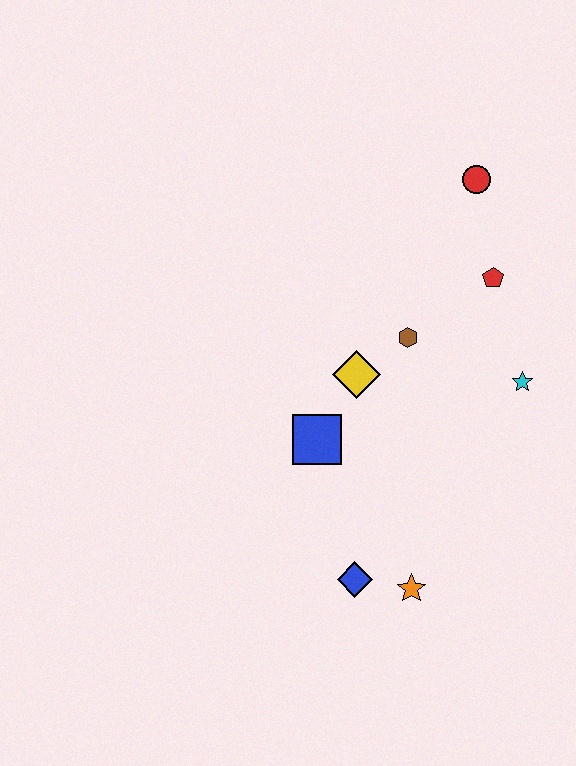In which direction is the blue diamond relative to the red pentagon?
The blue diamond is below the red pentagon.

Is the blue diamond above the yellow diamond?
No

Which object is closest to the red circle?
The red pentagon is closest to the red circle.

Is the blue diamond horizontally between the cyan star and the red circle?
No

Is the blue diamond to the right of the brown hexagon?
No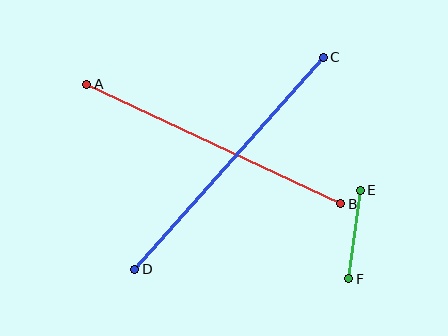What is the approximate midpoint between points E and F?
The midpoint is at approximately (354, 234) pixels.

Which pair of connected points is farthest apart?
Points C and D are farthest apart.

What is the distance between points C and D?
The distance is approximately 284 pixels.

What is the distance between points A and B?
The distance is approximately 281 pixels.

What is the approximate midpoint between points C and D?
The midpoint is at approximately (229, 163) pixels.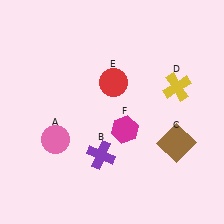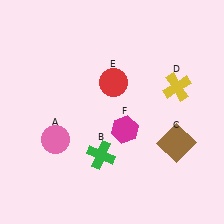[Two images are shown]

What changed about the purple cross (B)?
In Image 1, B is purple. In Image 2, it changed to green.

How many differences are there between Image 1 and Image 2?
There is 1 difference between the two images.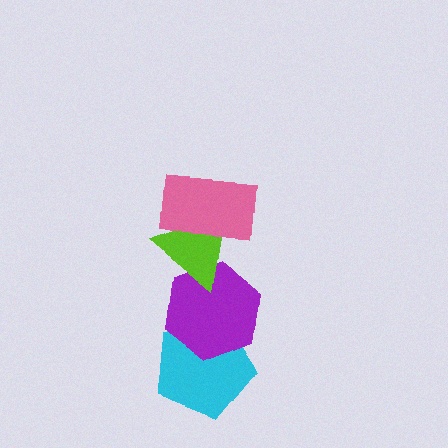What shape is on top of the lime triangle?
The pink rectangle is on top of the lime triangle.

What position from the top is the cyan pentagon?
The cyan pentagon is 4th from the top.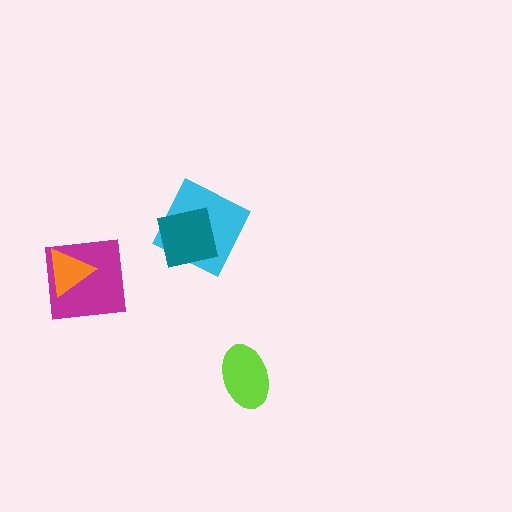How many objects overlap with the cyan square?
1 object overlaps with the cyan square.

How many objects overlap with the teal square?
1 object overlaps with the teal square.